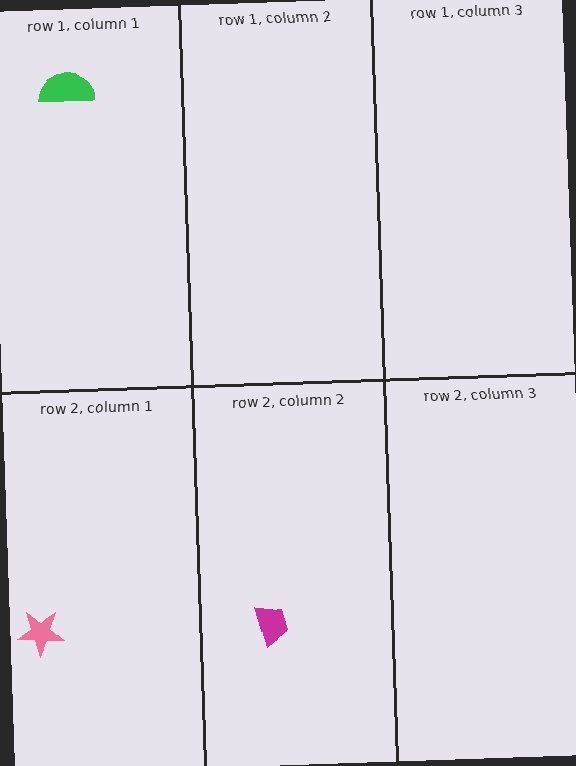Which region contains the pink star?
The row 2, column 1 region.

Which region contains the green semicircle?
The row 1, column 1 region.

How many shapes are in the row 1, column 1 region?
1.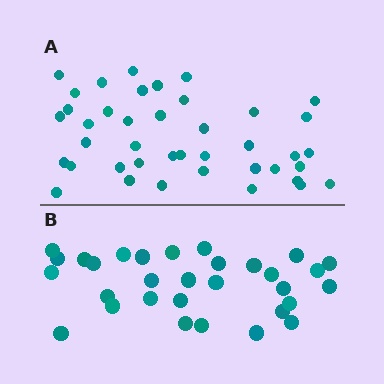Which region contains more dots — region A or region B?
Region A (the top region) has more dots.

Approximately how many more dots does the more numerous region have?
Region A has roughly 10 or so more dots than region B.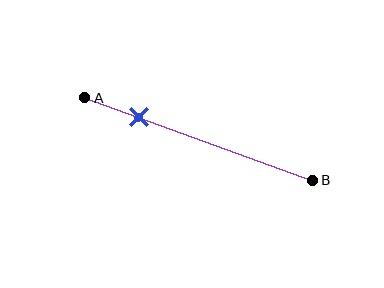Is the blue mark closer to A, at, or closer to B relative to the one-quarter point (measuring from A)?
The blue mark is approximately at the one-quarter point of segment AB.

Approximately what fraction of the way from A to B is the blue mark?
The blue mark is approximately 25% of the way from A to B.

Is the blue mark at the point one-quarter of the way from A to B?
Yes, the mark is approximately at the one-quarter point.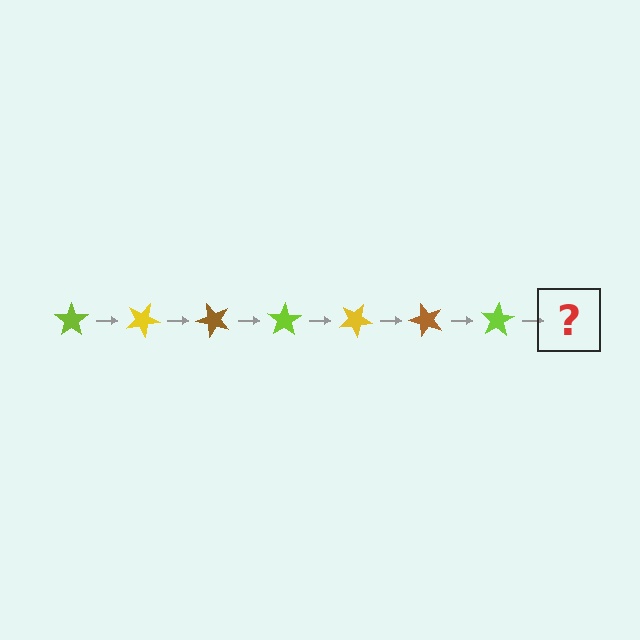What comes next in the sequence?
The next element should be a yellow star, rotated 175 degrees from the start.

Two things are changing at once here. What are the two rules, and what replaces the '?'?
The two rules are that it rotates 25 degrees each step and the color cycles through lime, yellow, and brown. The '?' should be a yellow star, rotated 175 degrees from the start.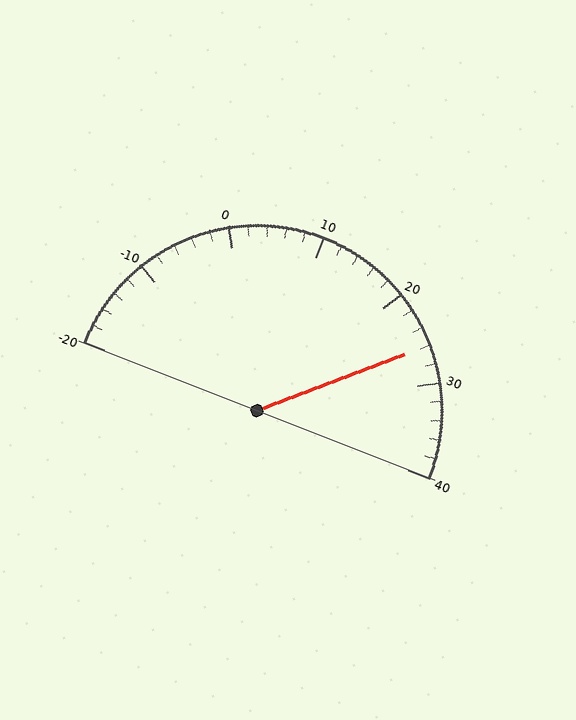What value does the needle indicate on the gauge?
The needle indicates approximately 26.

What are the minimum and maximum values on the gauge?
The gauge ranges from -20 to 40.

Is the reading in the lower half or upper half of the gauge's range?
The reading is in the upper half of the range (-20 to 40).